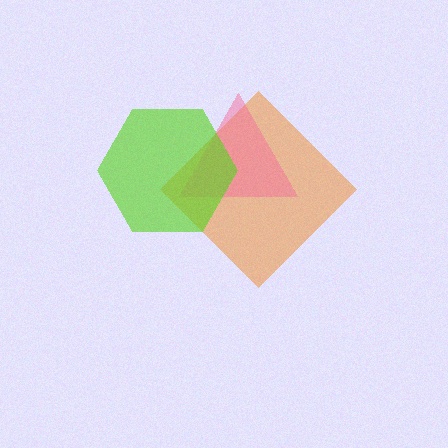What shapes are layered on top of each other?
The layered shapes are: an orange diamond, a pink triangle, a lime hexagon.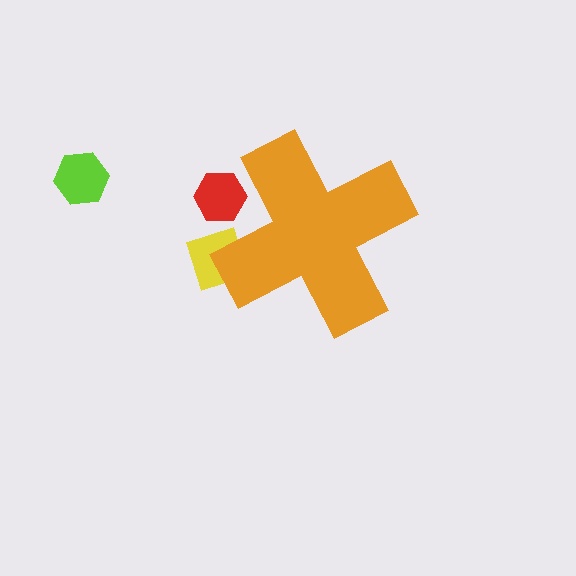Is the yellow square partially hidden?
Yes, the yellow square is partially hidden behind the orange cross.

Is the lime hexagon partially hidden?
No, the lime hexagon is fully visible.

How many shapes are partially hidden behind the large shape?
2 shapes are partially hidden.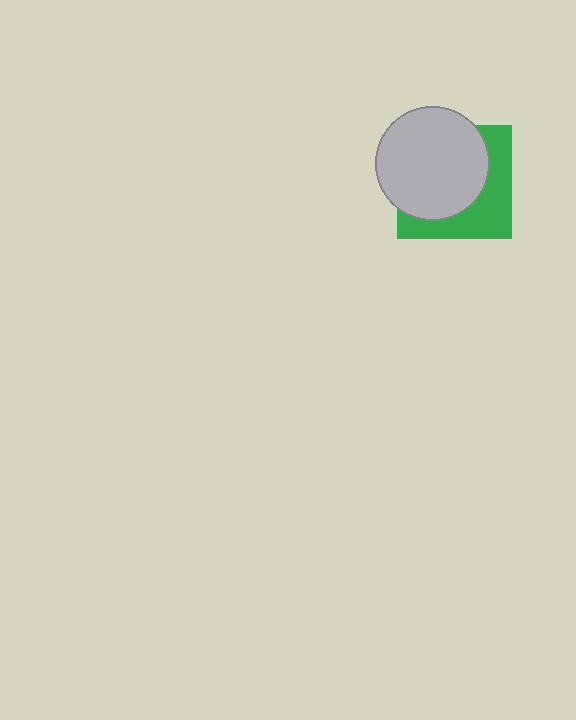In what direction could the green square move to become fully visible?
The green square could move toward the lower-right. That would shift it out from behind the light gray circle entirely.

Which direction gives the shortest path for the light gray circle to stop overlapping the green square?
Moving toward the upper-left gives the shortest separation.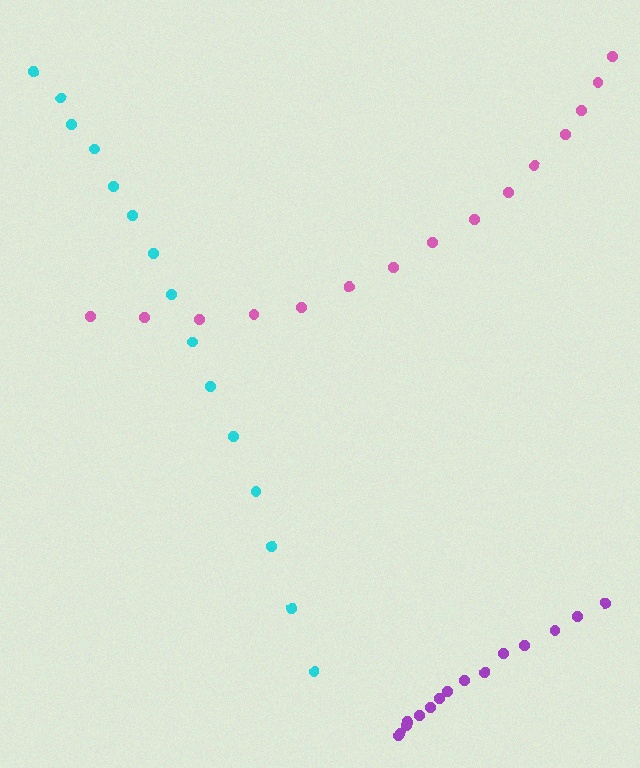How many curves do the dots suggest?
There are 3 distinct paths.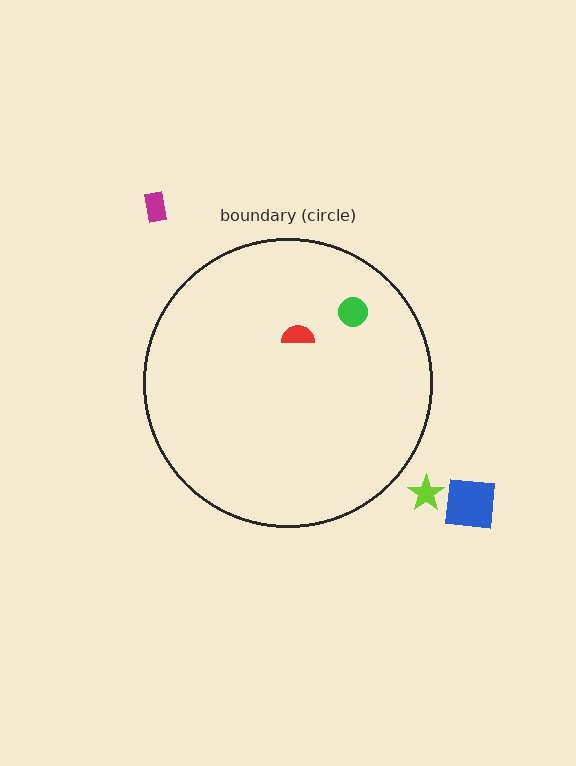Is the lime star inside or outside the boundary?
Outside.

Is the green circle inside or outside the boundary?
Inside.